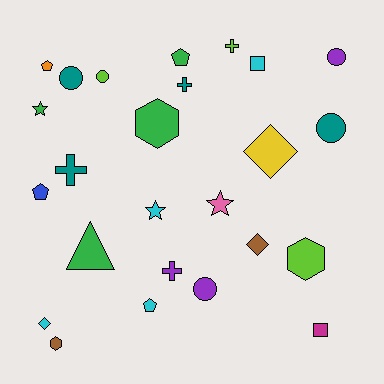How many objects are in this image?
There are 25 objects.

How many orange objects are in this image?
There is 1 orange object.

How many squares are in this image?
There are 2 squares.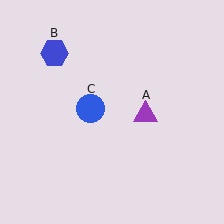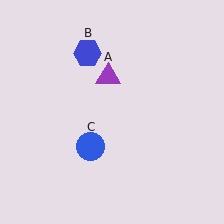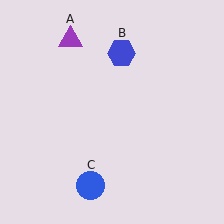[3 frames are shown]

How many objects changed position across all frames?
3 objects changed position: purple triangle (object A), blue hexagon (object B), blue circle (object C).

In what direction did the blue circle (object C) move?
The blue circle (object C) moved down.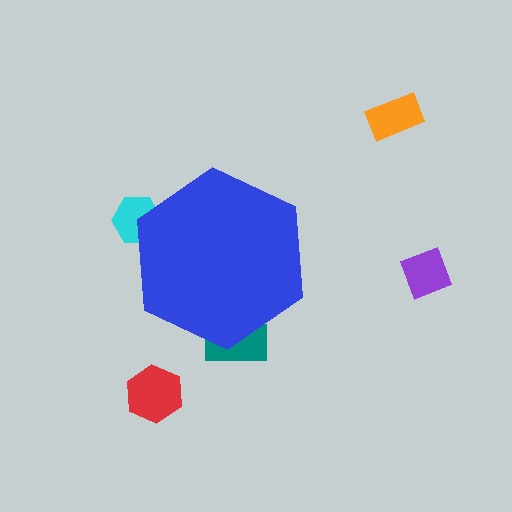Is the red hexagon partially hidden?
No, the red hexagon is fully visible.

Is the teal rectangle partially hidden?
Yes, the teal rectangle is partially hidden behind the blue hexagon.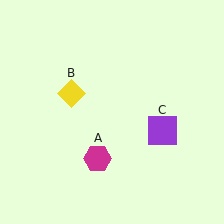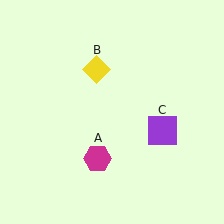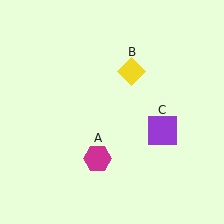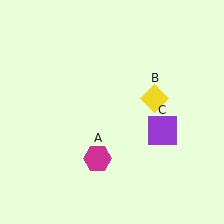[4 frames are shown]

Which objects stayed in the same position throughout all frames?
Magenta hexagon (object A) and purple square (object C) remained stationary.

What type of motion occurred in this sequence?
The yellow diamond (object B) rotated clockwise around the center of the scene.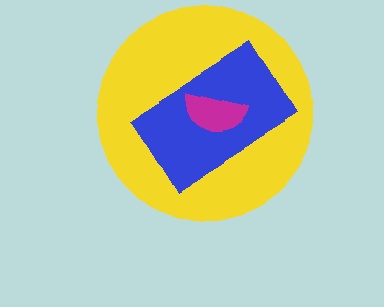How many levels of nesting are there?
3.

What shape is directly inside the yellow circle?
The blue rectangle.